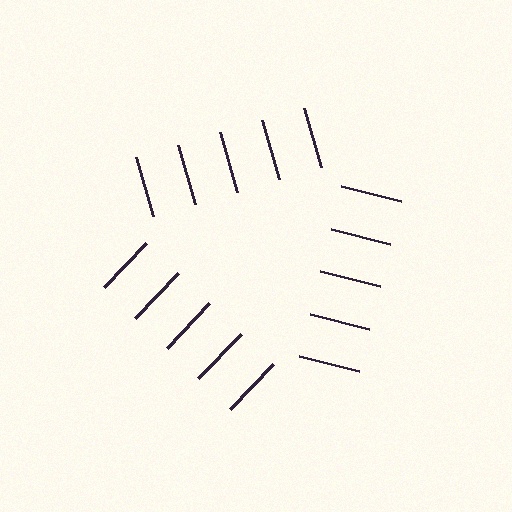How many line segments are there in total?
15 — 5 along each of the 3 edges.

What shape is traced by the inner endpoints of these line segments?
An illusory triangle — the line segments terminate on its edges but no continuous stroke is drawn.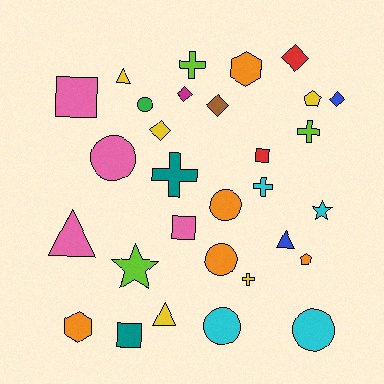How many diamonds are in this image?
There are 5 diamonds.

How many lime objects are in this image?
There are 3 lime objects.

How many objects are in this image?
There are 30 objects.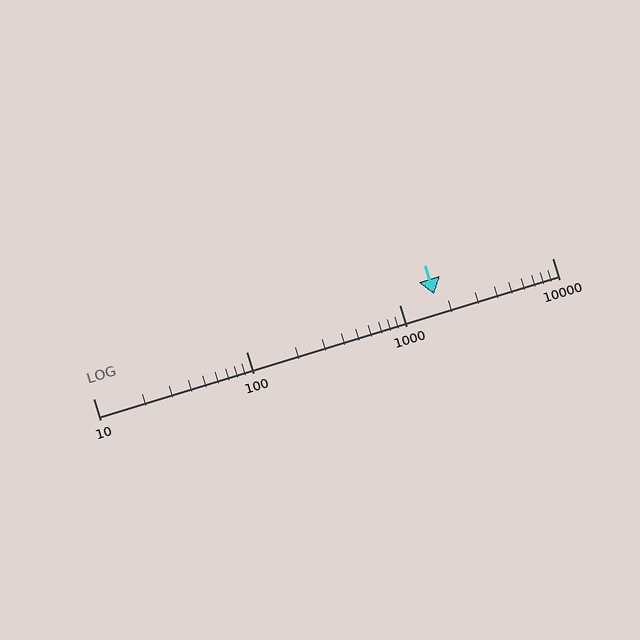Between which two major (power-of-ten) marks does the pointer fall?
The pointer is between 1000 and 10000.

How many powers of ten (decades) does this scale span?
The scale spans 3 decades, from 10 to 10000.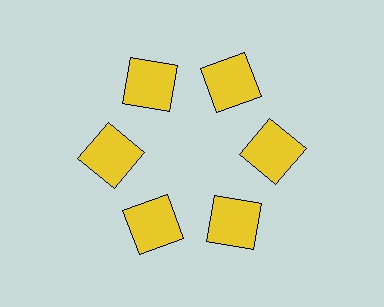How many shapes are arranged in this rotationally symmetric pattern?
There are 6 shapes, arranged in 6 groups of 1.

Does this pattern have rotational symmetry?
Yes, this pattern has 6-fold rotational symmetry. It looks the same after rotating 60 degrees around the center.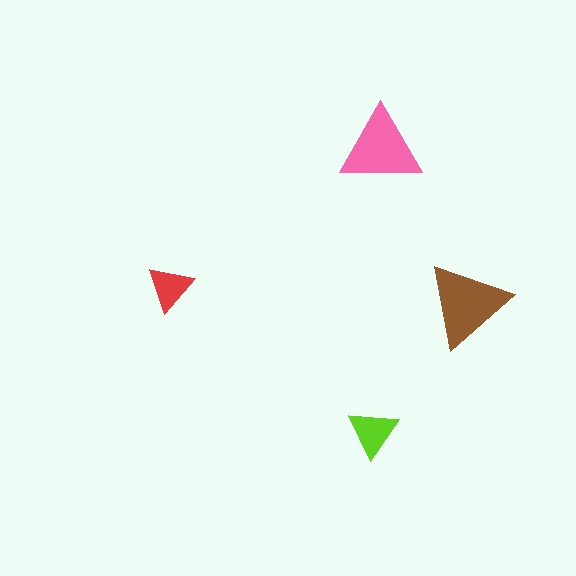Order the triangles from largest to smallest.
the brown one, the pink one, the lime one, the red one.